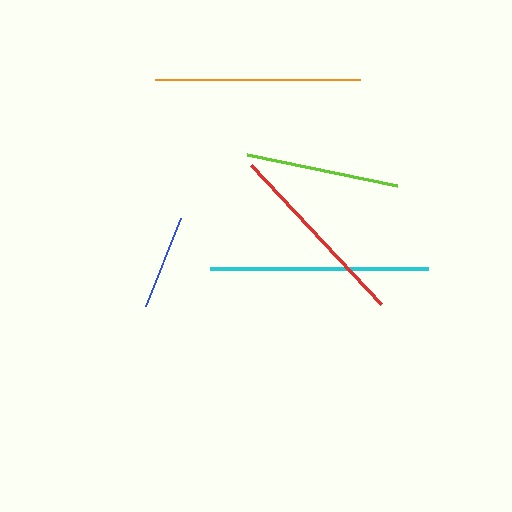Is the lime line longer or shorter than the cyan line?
The cyan line is longer than the lime line.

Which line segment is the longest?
The cyan line is the longest at approximately 218 pixels.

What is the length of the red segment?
The red segment is approximately 190 pixels long.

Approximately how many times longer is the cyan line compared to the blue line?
The cyan line is approximately 2.3 times the length of the blue line.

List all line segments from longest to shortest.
From longest to shortest: cyan, orange, red, lime, blue.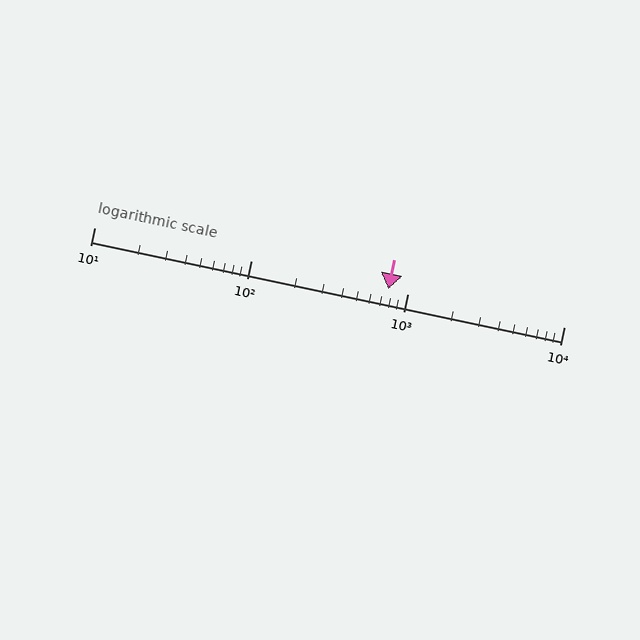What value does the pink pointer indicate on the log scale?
The pointer indicates approximately 760.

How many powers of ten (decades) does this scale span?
The scale spans 3 decades, from 10 to 10000.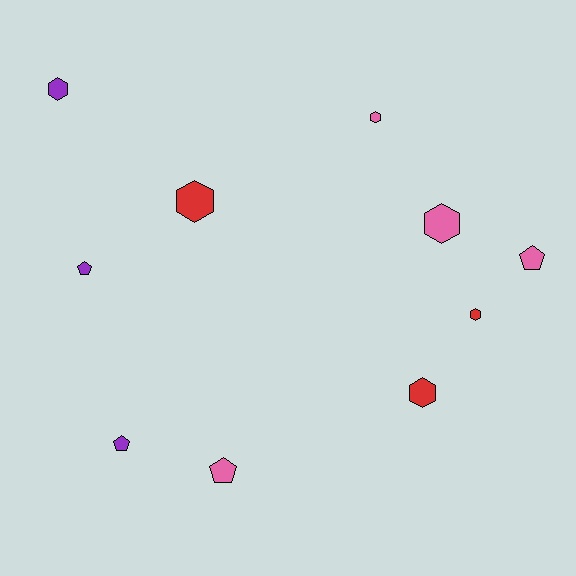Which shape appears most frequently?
Hexagon, with 6 objects.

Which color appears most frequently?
Pink, with 4 objects.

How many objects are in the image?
There are 10 objects.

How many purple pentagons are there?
There are 2 purple pentagons.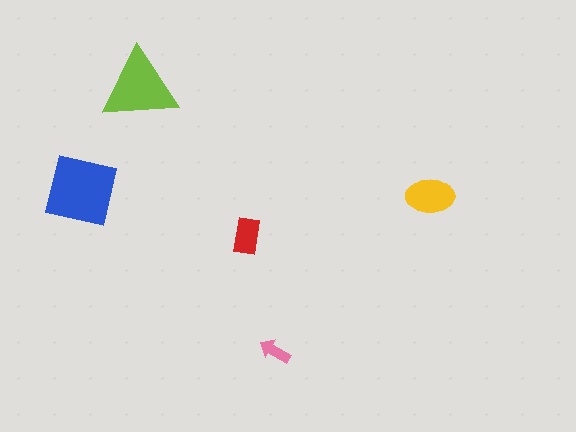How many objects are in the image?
There are 5 objects in the image.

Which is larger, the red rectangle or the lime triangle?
The lime triangle.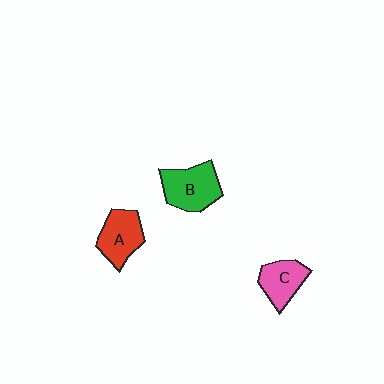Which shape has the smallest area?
Shape C (pink).